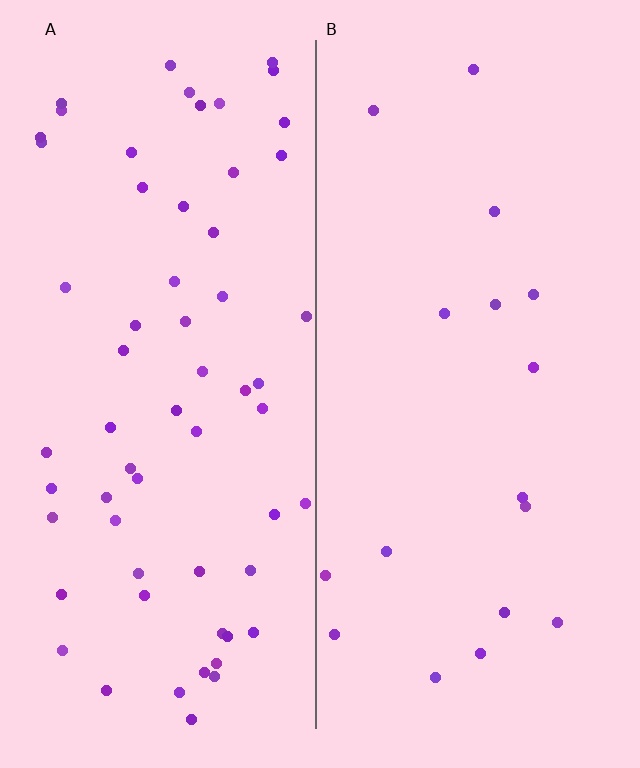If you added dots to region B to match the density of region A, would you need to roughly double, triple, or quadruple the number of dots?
Approximately quadruple.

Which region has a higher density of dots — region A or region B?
A (the left).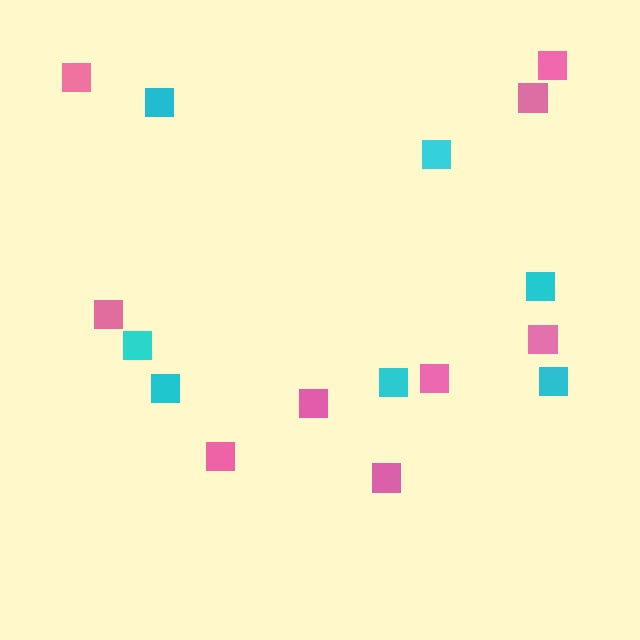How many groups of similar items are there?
There are 2 groups: one group of pink squares (9) and one group of cyan squares (7).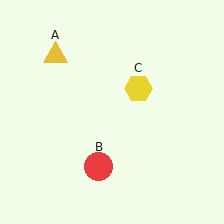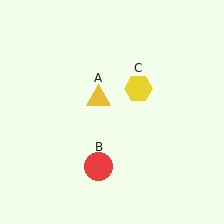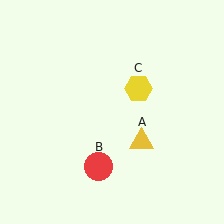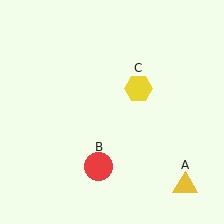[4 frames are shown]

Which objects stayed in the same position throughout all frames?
Red circle (object B) and yellow hexagon (object C) remained stationary.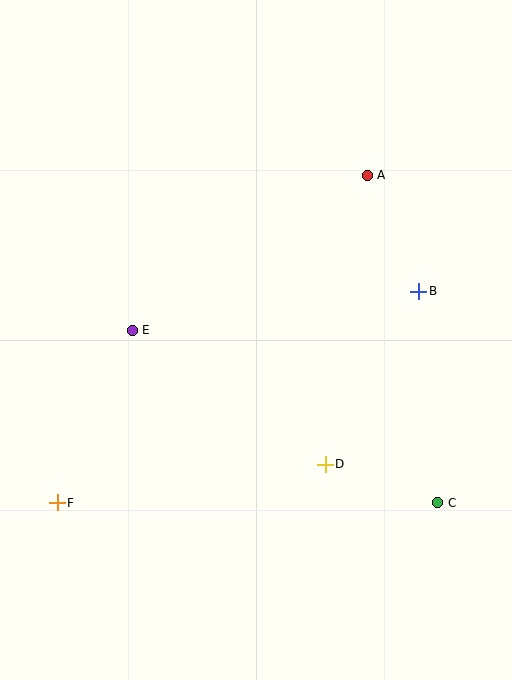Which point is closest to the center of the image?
Point E at (132, 330) is closest to the center.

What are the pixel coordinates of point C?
Point C is at (438, 503).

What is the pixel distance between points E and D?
The distance between E and D is 235 pixels.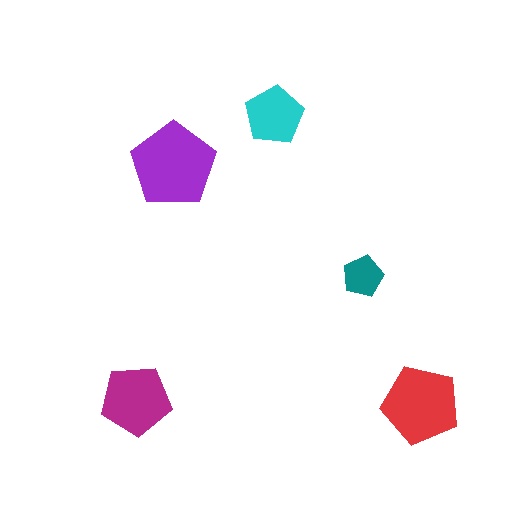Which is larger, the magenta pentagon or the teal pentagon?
The magenta one.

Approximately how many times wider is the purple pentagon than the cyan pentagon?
About 1.5 times wider.